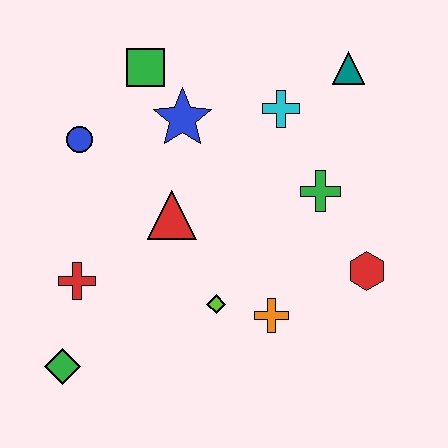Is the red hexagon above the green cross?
No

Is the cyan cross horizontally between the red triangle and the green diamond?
No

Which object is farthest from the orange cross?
The green square is farthest from the orange cross.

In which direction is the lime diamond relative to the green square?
The lime diamond is below the green square.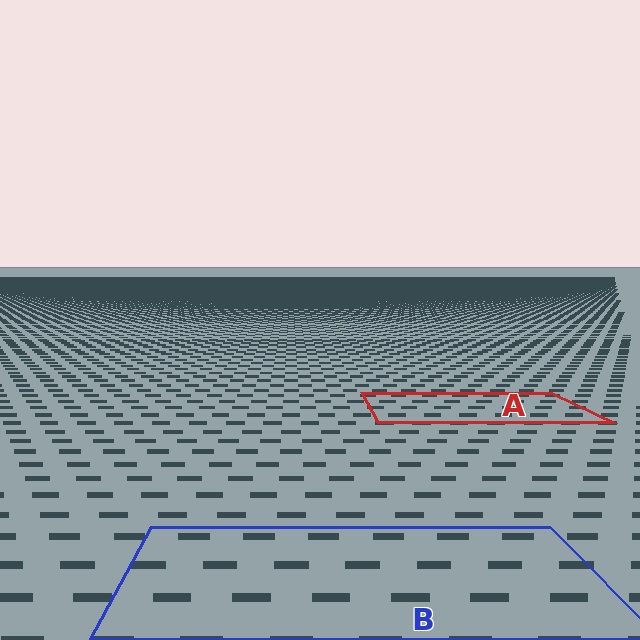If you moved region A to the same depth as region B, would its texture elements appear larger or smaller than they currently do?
They would appear larger. At a closer depth, the same texture elements are projected at a bigger on-screen size.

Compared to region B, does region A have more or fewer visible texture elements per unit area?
Region A has more texture elements per unit area — they are packed more densely because it is farther away.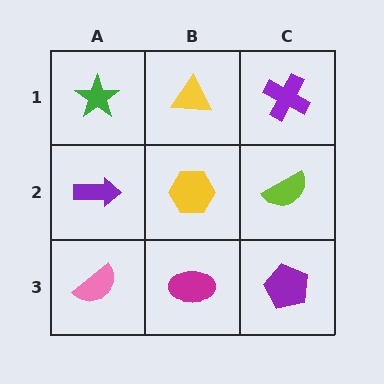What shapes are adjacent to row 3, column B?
A yellow hexagon (row 2, column B), a pink semicircle (row 3, column A), a purple pentagon (row 3, column C).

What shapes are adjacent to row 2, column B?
A yellow triangle (row 1, column B), a magenta ellipse (row 3, column B), a purple arrow (row 2, column A), a lime semicircle (row 2, column C).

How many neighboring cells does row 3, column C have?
2.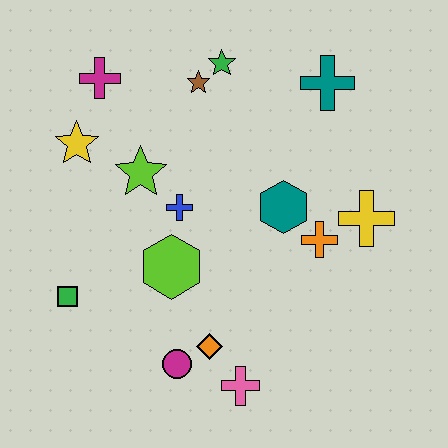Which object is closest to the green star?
The brown star is closest to the green star.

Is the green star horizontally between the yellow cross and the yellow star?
Yes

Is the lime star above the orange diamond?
Yes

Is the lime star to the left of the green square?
No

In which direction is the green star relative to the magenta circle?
The green star is above the magenta circle.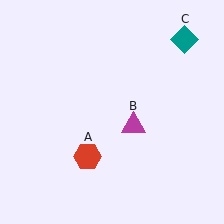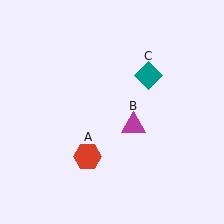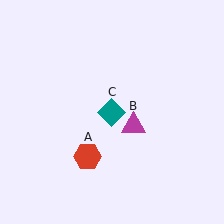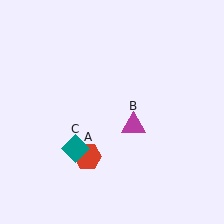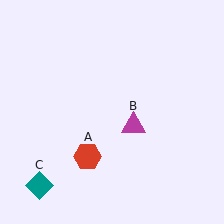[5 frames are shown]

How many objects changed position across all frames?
1 object changed position: teal diamond (object C).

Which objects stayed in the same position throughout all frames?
Red hexagon (object A) and magenta triangle (object B) remained stationary.